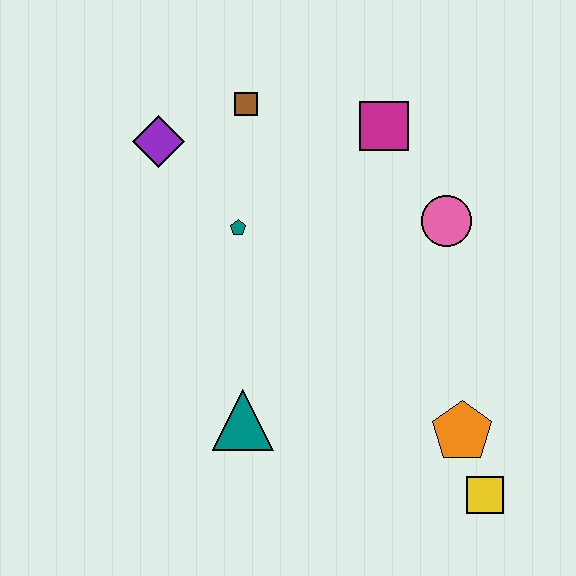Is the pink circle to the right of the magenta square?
Yes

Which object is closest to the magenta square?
The pink circle is closest to the magenta square.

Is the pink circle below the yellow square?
No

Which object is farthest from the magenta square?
The yellow square is farthest from the magenta square.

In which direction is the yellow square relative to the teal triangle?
The yellow square is to the right of the teal triangle.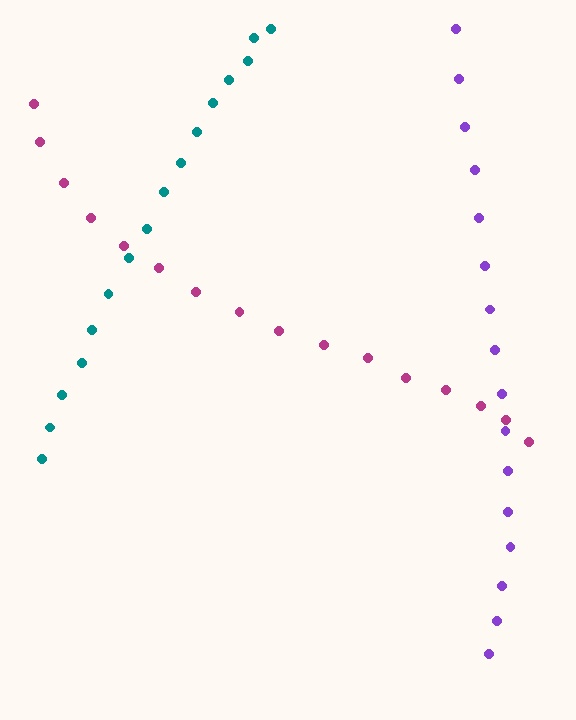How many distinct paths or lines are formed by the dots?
There are 3 distinct paths.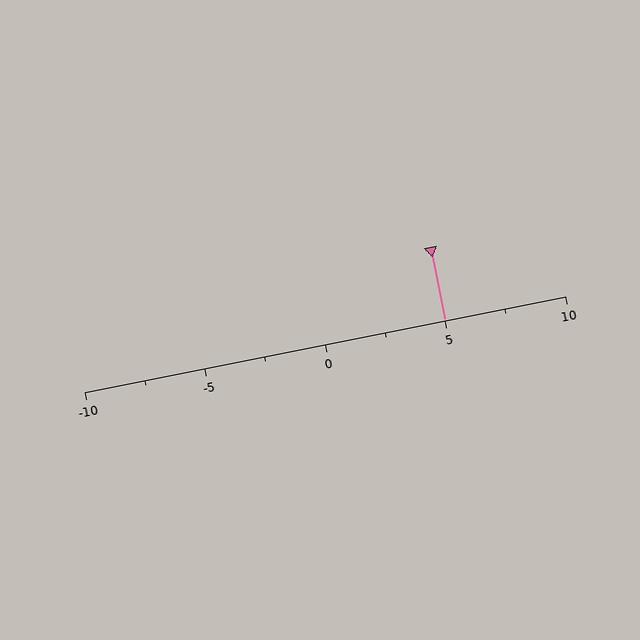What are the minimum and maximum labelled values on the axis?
The axis runs from -10 to 10.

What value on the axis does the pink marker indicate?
The marker indicates approximately 5.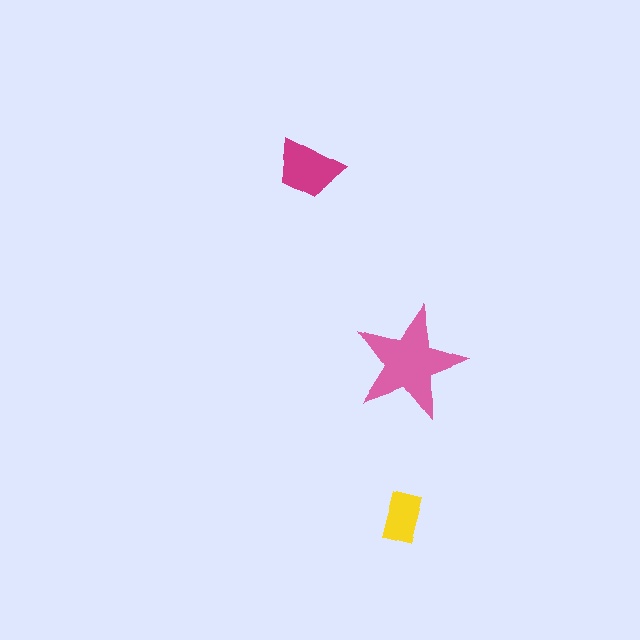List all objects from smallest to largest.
The yellow rectangle, the magenta trapezoid, the pink star.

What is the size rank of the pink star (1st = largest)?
1st.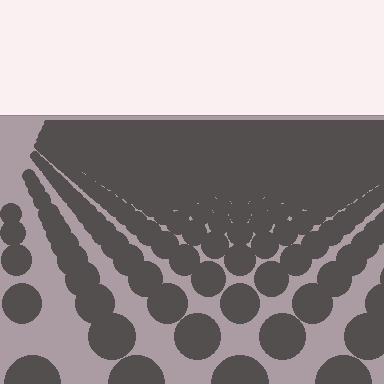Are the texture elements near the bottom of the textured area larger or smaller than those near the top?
Larger. Near the bottom, elements are closer to the viewer and appear at a bigger on-screen size.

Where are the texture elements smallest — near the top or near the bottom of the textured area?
Near the top.